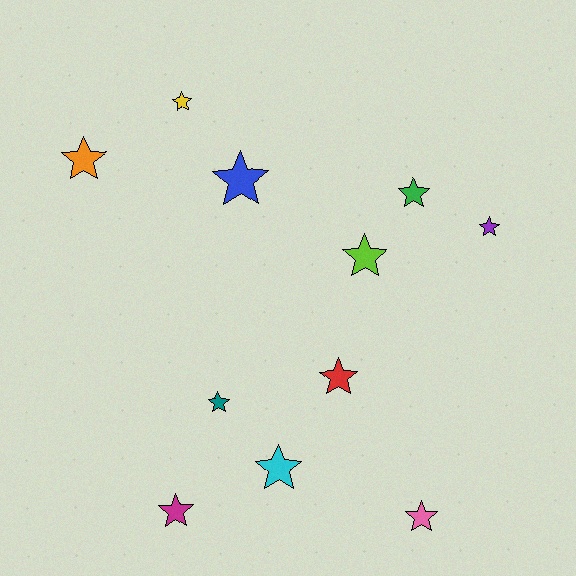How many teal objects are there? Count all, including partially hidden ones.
There is 1 teal object.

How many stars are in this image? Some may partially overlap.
There are 11 stars.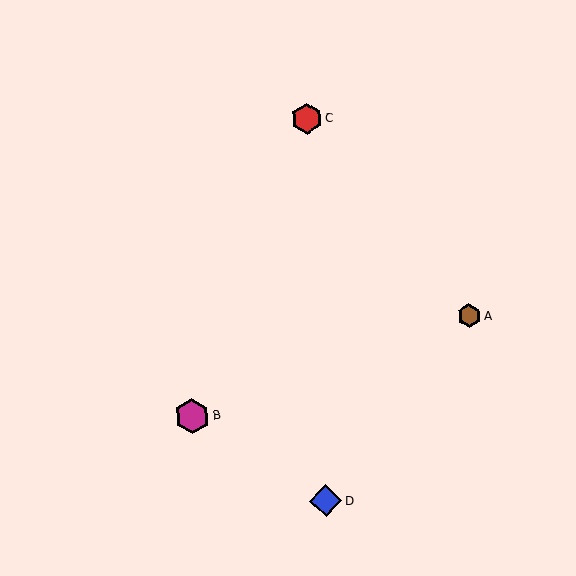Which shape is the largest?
The magenta hexagon (labeled B) is the largest.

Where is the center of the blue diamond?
The center of the blue diamond is at (326, 501).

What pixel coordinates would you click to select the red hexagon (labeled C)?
Click at (307, 119) to select the red hexagon C.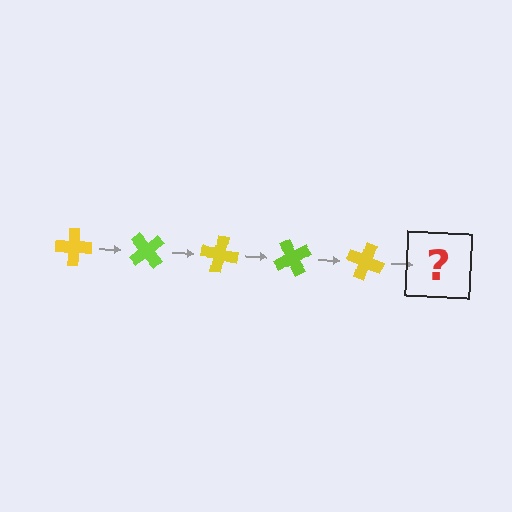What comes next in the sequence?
The next element should be a lime cross, rotated 250 degrees from the start.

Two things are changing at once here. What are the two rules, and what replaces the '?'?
The two rules are that it rotates 50 degrees each step and the color cycles through yellow and lime. The '?' should be a lime cross, rotated 250 degrees from the start.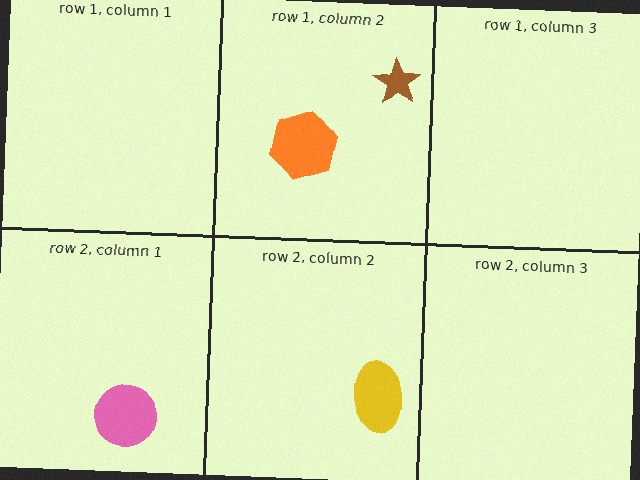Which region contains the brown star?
The row 1, column 2 region.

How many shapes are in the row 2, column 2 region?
1.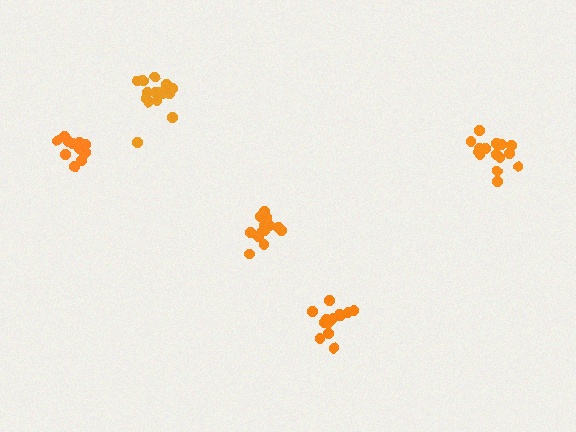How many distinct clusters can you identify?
There are 5 distinct clusters.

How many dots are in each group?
Group 1: 15 dots, Group 2: 13 dots, Group 3: 13 dots, Group 4: 13 dots, Group 5: 15 dots (69 total).